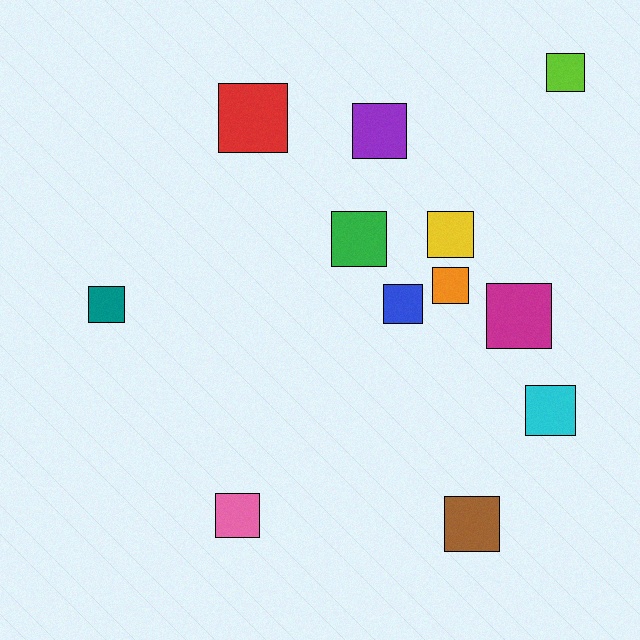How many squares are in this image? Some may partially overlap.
There are 12 squares.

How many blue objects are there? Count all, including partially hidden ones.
There is 1 blue object.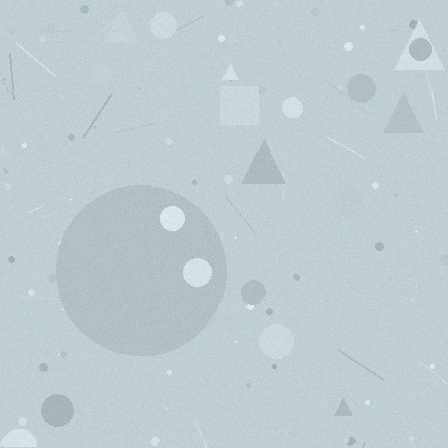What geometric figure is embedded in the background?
A circle is embedded in the background.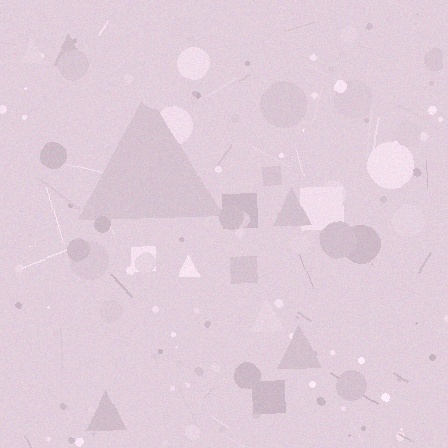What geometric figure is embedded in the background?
A triangle is embedded in the background.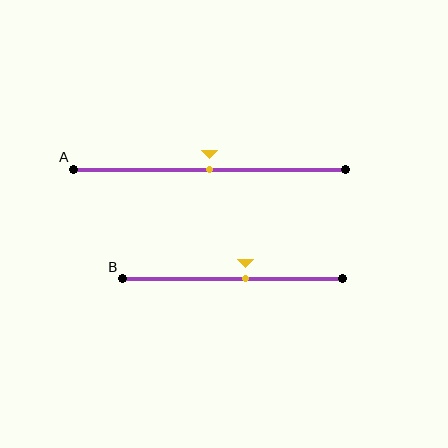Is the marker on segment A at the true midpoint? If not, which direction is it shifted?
Yes, the marker on segment A is at the true midpoint.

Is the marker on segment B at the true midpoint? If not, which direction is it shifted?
No, the marker on segment B is shifted to the right by about 6% of the segment length.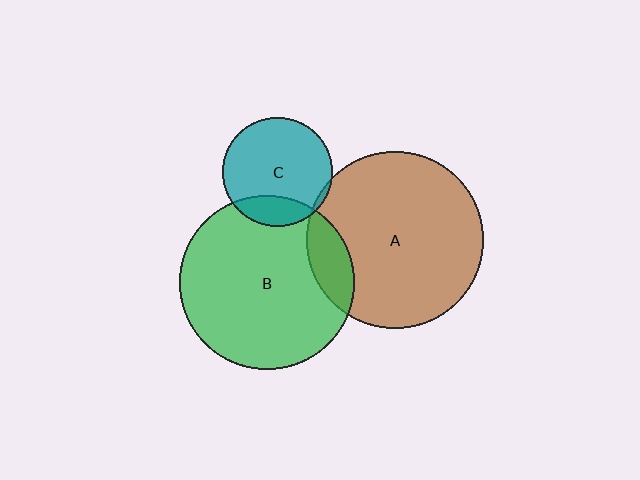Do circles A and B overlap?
Yes.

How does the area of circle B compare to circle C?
Approximately 2.5 times.